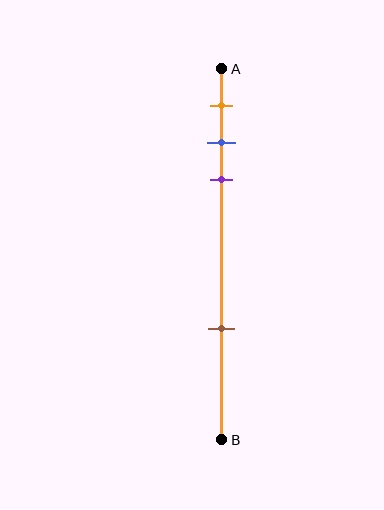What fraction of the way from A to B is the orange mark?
The orange mark is approximately 10% (0.1) of the way from A to B.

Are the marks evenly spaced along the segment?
No, the marks are not evenly spaced.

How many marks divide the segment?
There are 4 marks dividing the segment.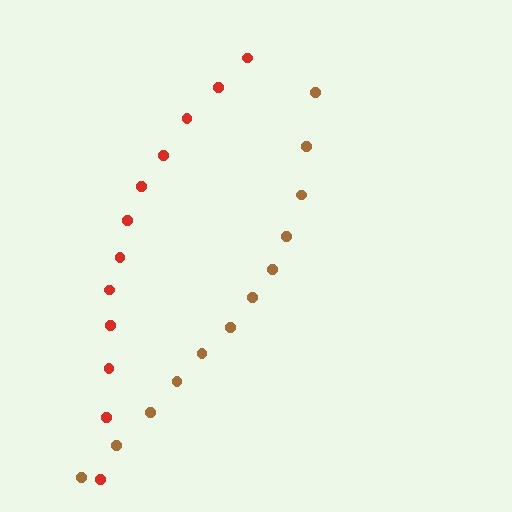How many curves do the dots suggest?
There are 2 distinct paths.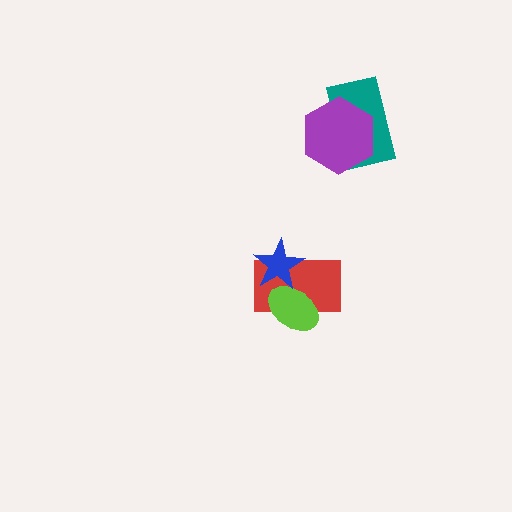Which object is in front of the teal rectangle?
The purple hexagon is in front of the teal rectangle.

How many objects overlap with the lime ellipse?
2 objects overlap with the lime ellipse.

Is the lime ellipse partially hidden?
Yes, it is partially covered by another shape.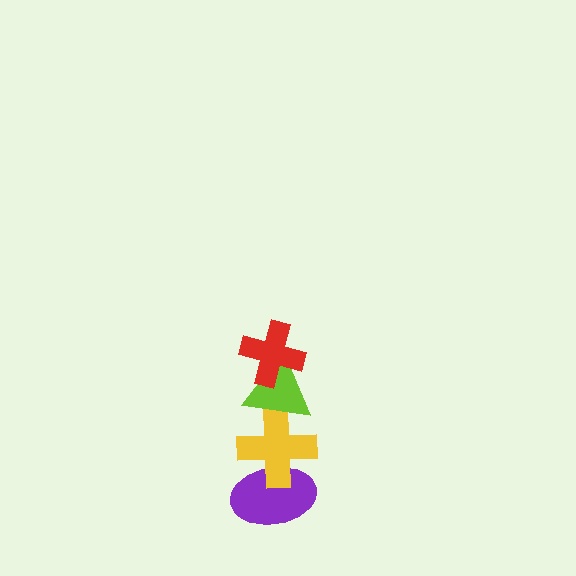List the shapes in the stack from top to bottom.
From top to bottom: the red cross, the lime triangle, the yellow cross, the purple ellipse.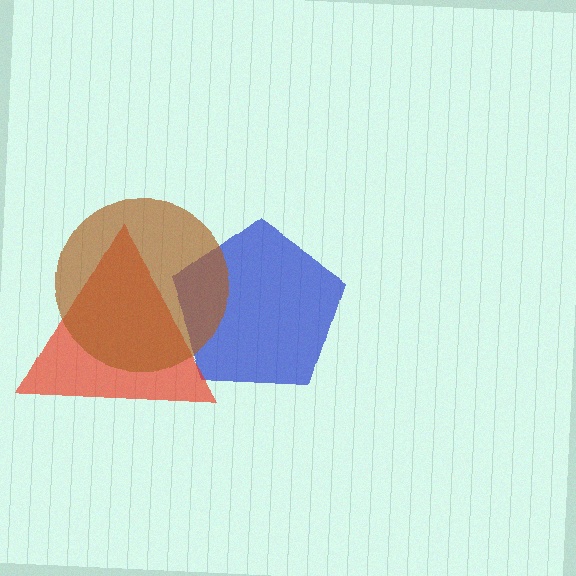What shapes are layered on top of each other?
The layered shapes are: a blue pentagon, a red triangle, a brown circle.